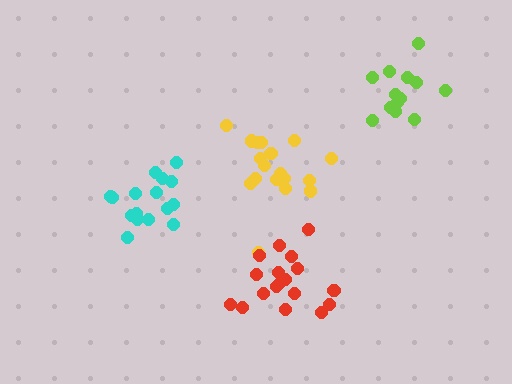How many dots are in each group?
Group 1: 19 dots, Group 2: 16 dots, Group 3: 14 dots, Group 4: 18 dots (67 total).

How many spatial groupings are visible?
There are 4 spatial groupings.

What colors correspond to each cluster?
The clusters are colored: yellow, cyan, lime, red.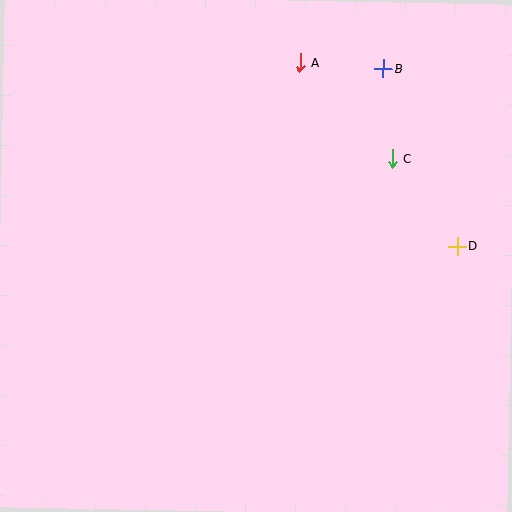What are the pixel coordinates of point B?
Point B is at (383, 68).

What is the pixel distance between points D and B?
The distance between D and B is 192 pixels.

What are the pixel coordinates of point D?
Point D is at (457, 246).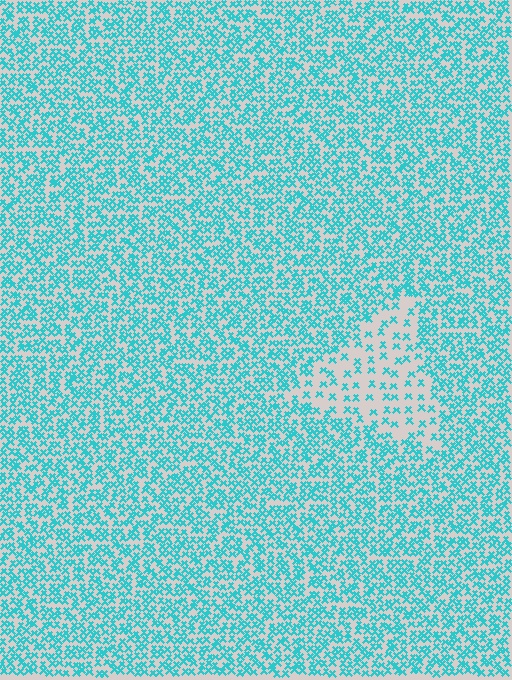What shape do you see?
I see a triangle.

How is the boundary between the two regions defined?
The boundary is defined by a change in element density (approximately 2.6x ratio). All elements are the same color, size, and shape.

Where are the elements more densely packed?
The elements are more densely packed outside the triangle boundary.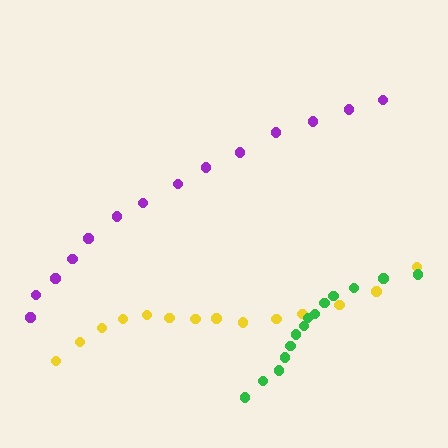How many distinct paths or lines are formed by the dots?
There are 3 distinct paths.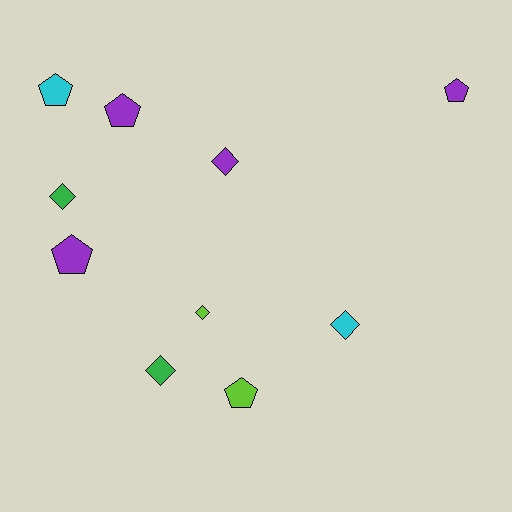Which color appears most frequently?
Purple, with 4 objects.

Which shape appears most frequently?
Diamond, with 5 objects.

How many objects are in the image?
There are 10 objects.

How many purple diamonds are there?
There is 1 purple diamond.